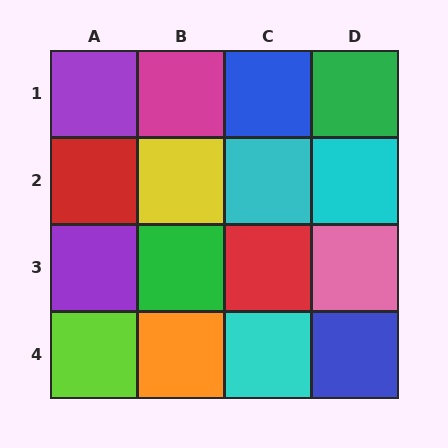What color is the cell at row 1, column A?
Purple.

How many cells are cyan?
3 cells are cyan.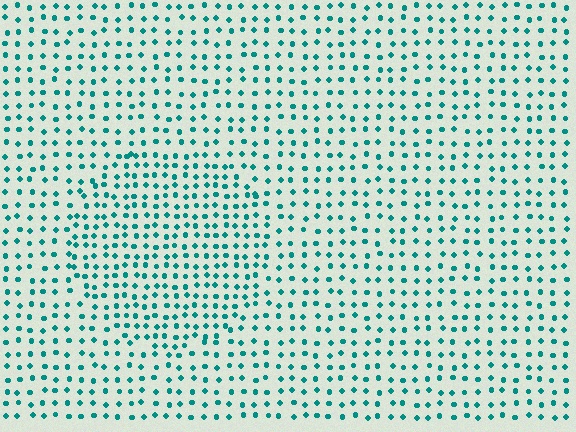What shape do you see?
I see a circle.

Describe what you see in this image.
The image contains small teal elements arranged at two different densities. A circle-shaped region is visible where the elements are more densely packed than the surrounding area.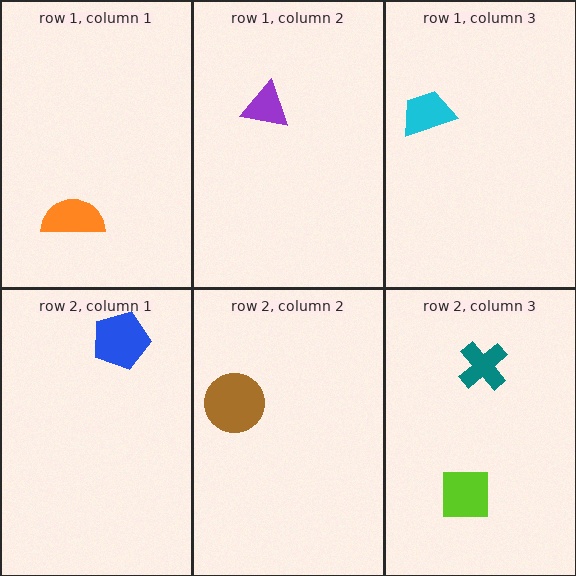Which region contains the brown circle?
The row 2, column 2 region.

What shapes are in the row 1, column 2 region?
The purple triangle.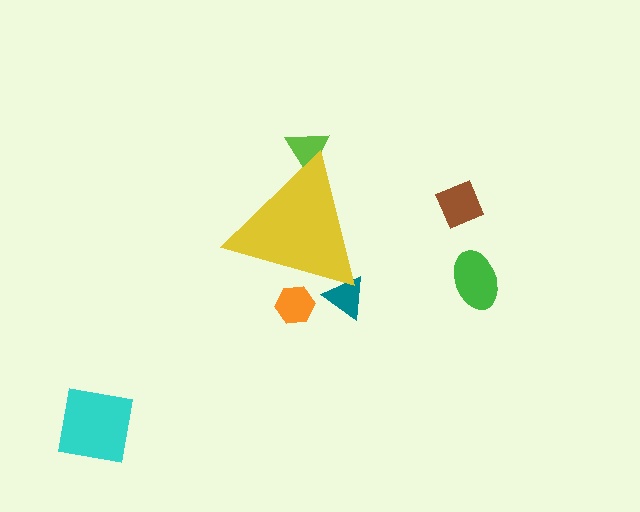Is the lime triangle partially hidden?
Yes, the lime triangle is partially hidden behind the yellow triangle.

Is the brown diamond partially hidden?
No, the brown diamond is fully visible.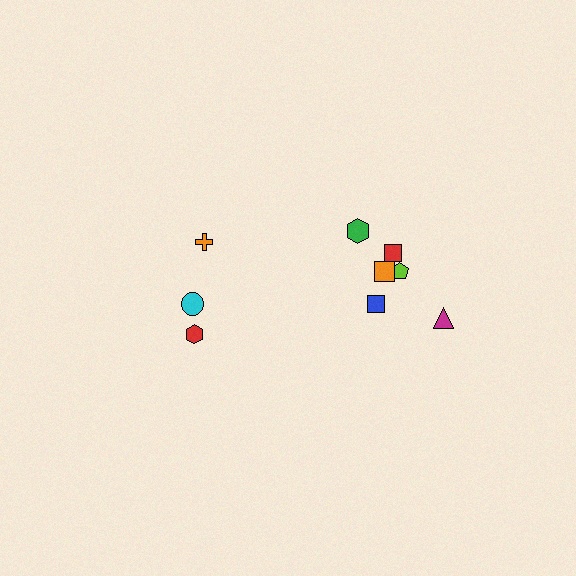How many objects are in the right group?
There are 6 objects.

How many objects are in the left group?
There are 3 objects.